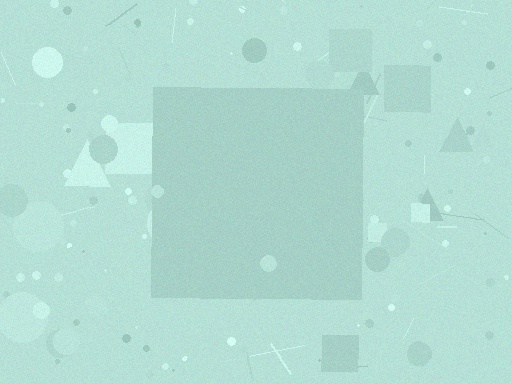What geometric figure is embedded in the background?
A square is embedded in the background.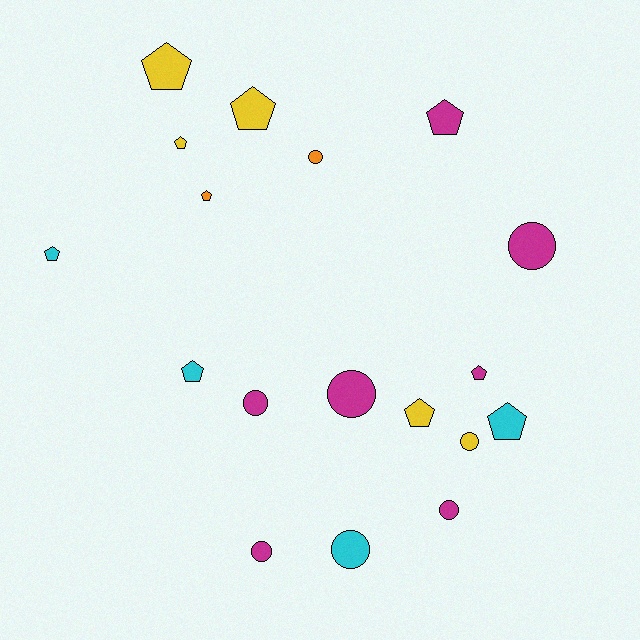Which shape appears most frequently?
Pentagon, with 10 objects.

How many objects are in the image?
There are 18 objects.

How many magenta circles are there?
There are 5 magenta circles.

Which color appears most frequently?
Magenta, with 7 objects.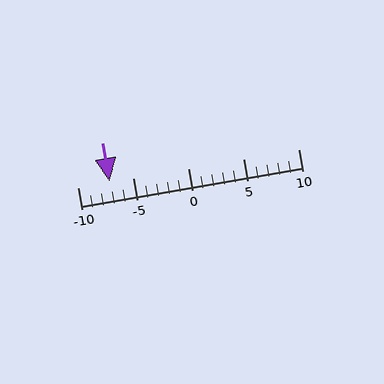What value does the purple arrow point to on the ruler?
The purple arrow points to approximately -7.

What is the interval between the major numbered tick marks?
The major tick marks are spaced 5 units apart.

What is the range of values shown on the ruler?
The ruler shows values from -10 to 10.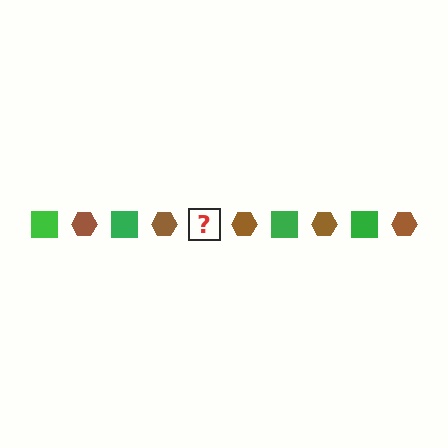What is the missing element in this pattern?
The missing element is a green square.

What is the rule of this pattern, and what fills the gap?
The rule is that the pattern alternates between green square and brown hexagon. The gap should be filled with a green square.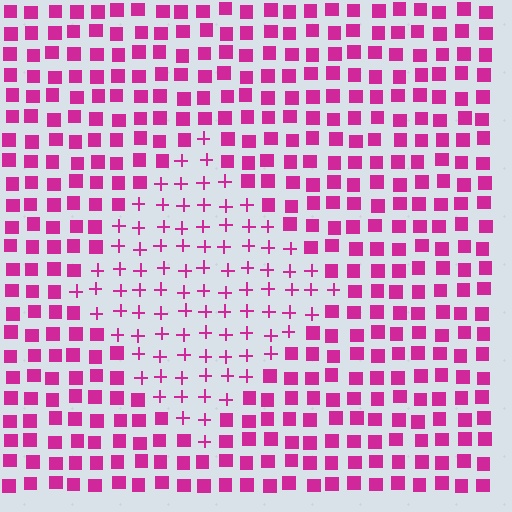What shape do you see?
I see a diamond.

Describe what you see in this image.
The image is filled with small magenta elements arranged in a uniform grid. A diamond-shaped region contains plus signs, while the surrounding area contains squares. The boundary is defined purely by the change in element shape.